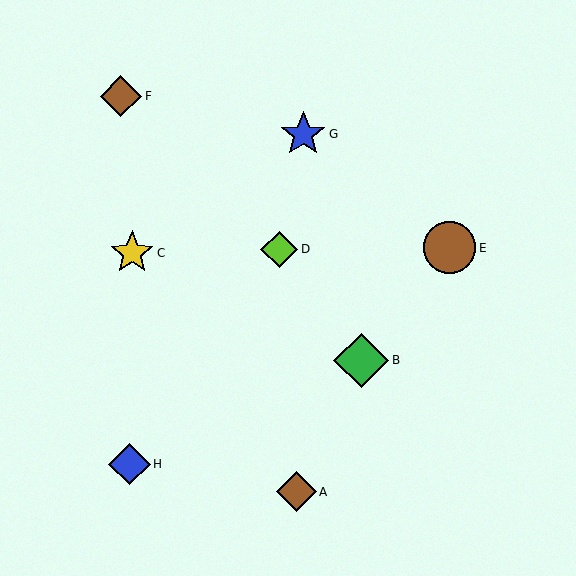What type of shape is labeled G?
Shape G is a blue star.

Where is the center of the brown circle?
The center of the brown circle is at (450, 248).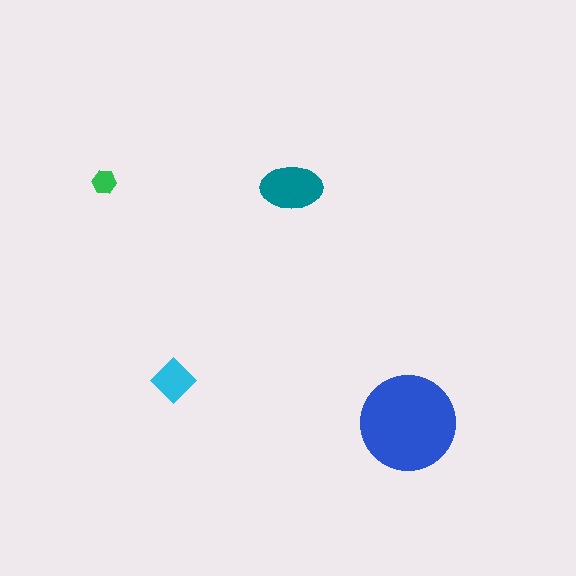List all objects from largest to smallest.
The blue circle, the teal ellipse, the cyan diamond, the green hexagon.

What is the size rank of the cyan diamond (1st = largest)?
3rd.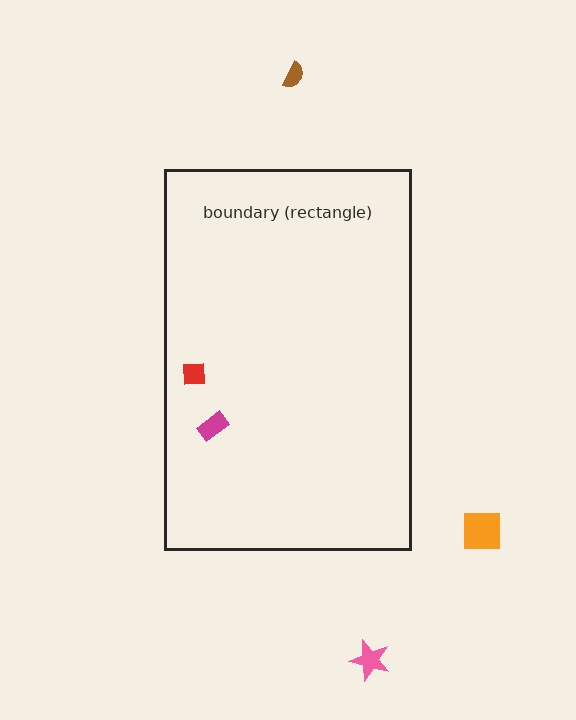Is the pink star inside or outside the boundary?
Outside.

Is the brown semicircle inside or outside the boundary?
Outside.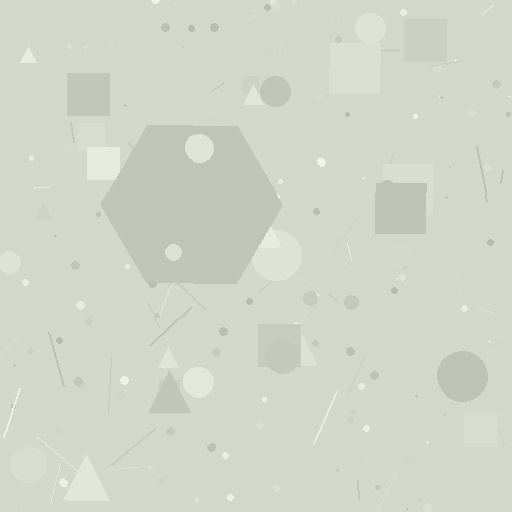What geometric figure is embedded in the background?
A hexagon is embedded in the background.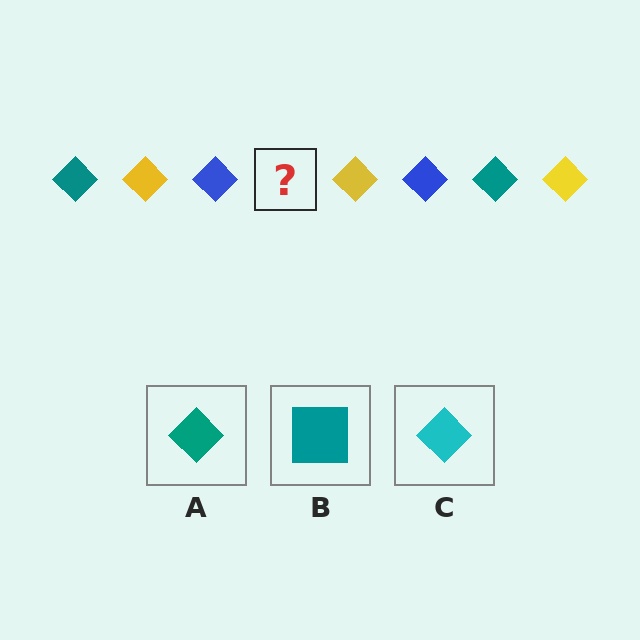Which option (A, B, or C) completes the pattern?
A.